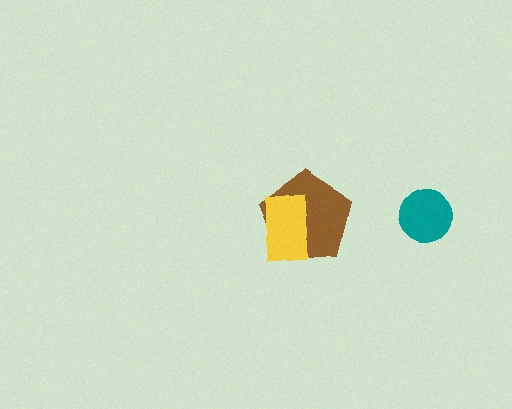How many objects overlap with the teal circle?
0 objects overlap with the teal circle.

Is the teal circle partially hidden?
No, no other shape covers it.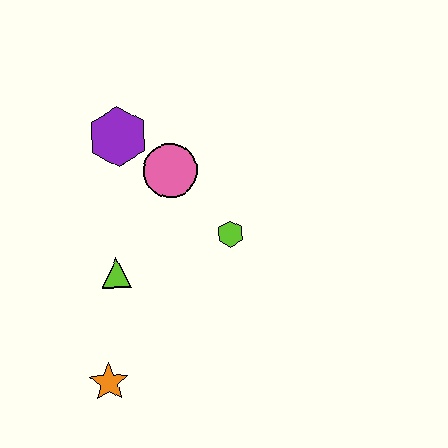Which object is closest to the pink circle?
The purple hexagon is closest to the pink circle.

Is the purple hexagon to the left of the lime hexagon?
Yes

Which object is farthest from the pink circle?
The orange star is farthest from the pink circle.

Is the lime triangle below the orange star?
No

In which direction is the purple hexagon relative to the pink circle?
The purple hexagon is to the left of the pink circle.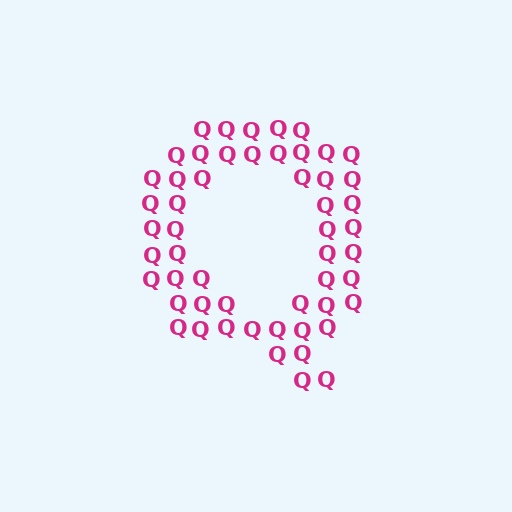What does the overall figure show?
The overall figure shows the letter Q.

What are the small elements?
The small elements are letter Q's.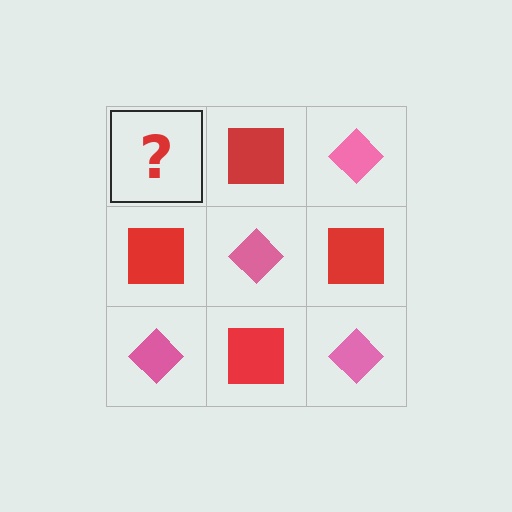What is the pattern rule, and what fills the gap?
The rule is that it alternates pink diamond and red square in a checkerboard pattern. The gap should be filled with a pink diamond.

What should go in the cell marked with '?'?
The missing cell should contain a pink diamond.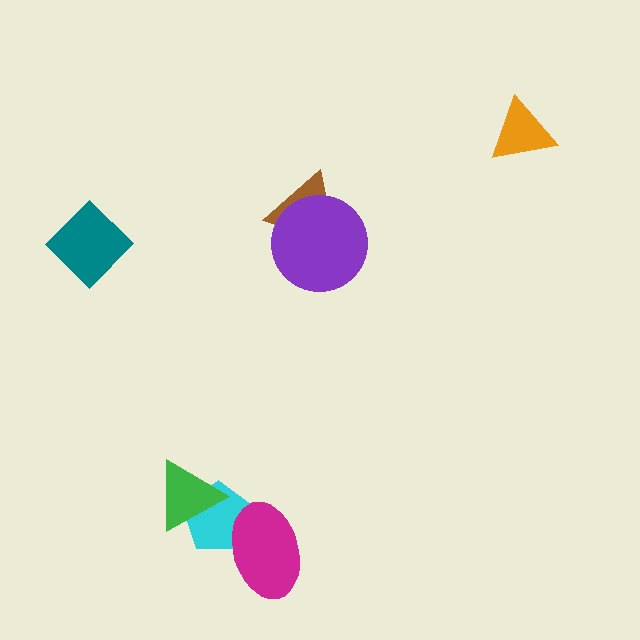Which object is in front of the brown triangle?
The purple circle is in front of the brown triangle.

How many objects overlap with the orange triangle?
0 objects overlap with the orange triangle.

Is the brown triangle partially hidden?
Yes, it is partially covered by another shape.